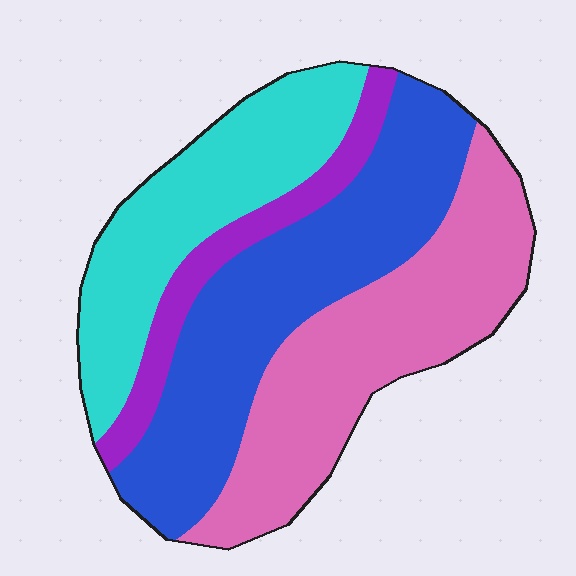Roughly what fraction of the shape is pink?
Pink takes up about one third (1/3) of the shape.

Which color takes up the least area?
Purple, at roughly 10%.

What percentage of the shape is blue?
Blue takes up about one third (1/3) of the shape.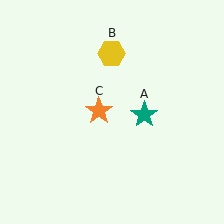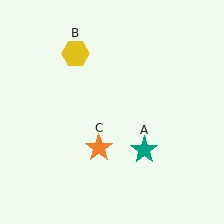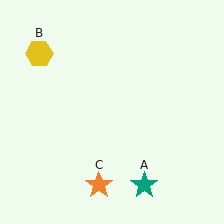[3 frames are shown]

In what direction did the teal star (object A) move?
The teal star (object A) moved down.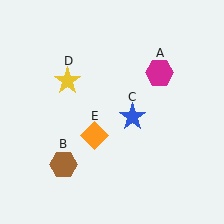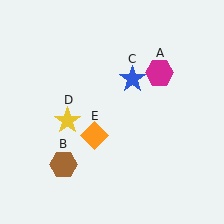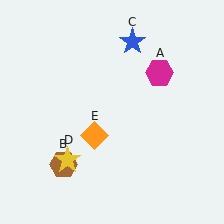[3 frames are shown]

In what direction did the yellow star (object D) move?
The yellow star (object D) moved down.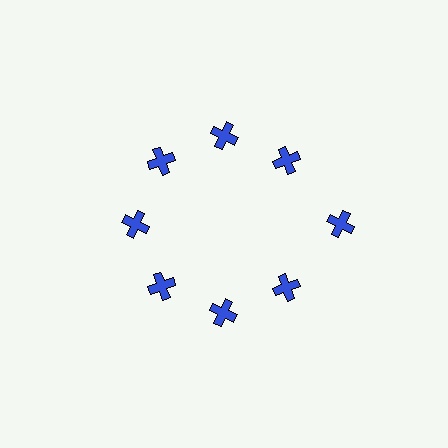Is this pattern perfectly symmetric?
No. The 8 blue crosses are arranged in a ring, but one element near the 3 o'clock position is pushed outward from the center, breaking the 8-fold rotational symmetry.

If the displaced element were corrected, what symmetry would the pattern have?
It would have 8-fold rotational symmetry — the pattern would map onto itself every 45 degrees.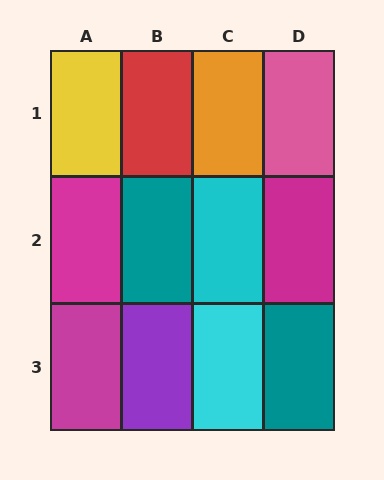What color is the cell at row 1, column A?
Yellow.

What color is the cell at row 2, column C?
Cyan.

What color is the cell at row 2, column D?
Magenta.